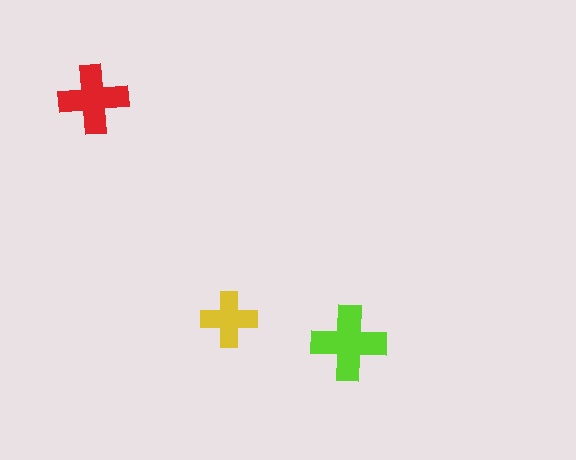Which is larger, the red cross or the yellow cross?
The red one.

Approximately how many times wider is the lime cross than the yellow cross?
About 1.5 times wider.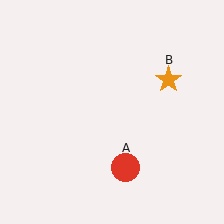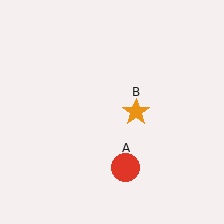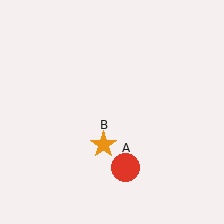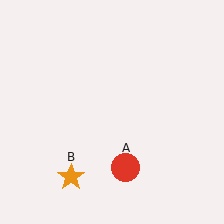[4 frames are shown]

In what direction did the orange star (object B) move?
The orange star (object B) moved down and to the left.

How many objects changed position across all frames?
1 object changed position: orange star (object B).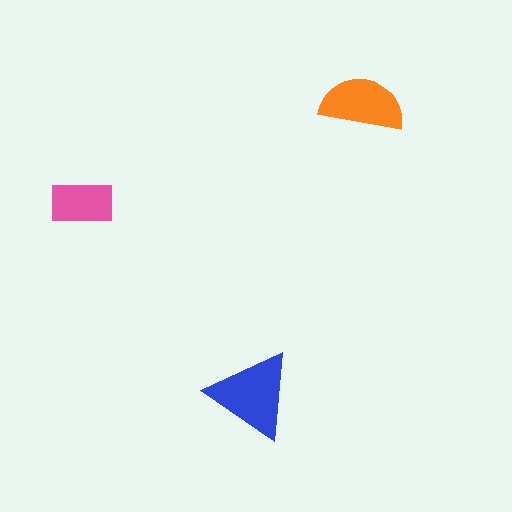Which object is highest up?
The orange semicircle is topmost.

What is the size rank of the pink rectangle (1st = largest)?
3rd.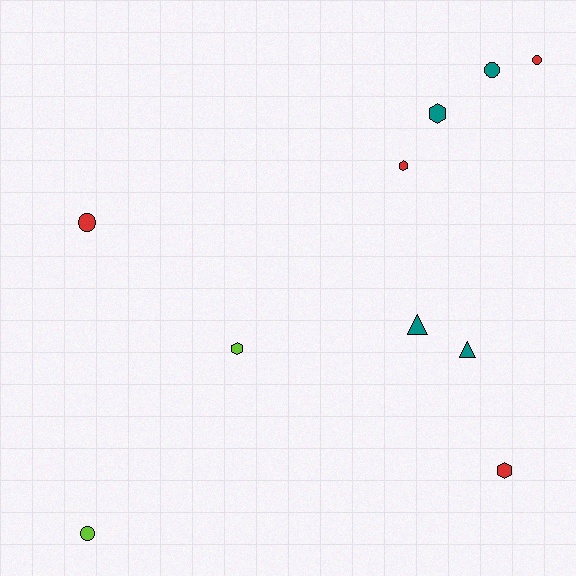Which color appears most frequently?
Teal, with 4 objects.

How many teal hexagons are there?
There is 1 teal hexagon.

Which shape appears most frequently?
Circle, with 4 objects.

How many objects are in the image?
There are 10 objects.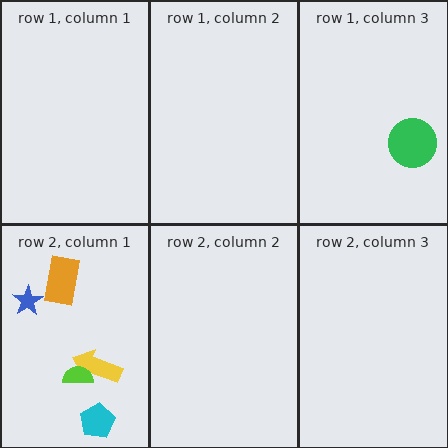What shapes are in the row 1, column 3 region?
The green circle.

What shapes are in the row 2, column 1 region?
The orange rectangle, the yellow arrow, the blue star, the cyan pentagon, the lime semicircle.